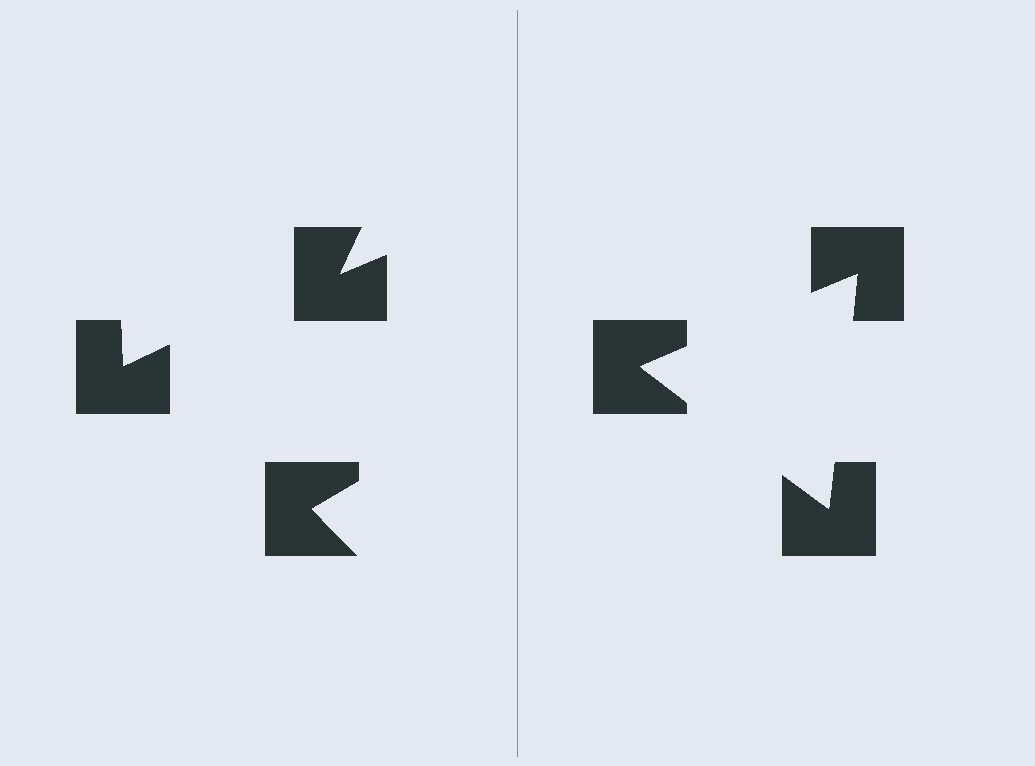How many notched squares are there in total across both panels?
6 — 3 on each side.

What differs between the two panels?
The notched squares are positioned identically on both sides; only the wedge orientations differ. On the right they align to a triangle; on the left they are misaligned.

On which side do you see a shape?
An illusory triangle appears on the right side. On the left side the wedge cuts are rotated, so no coherent shape forms.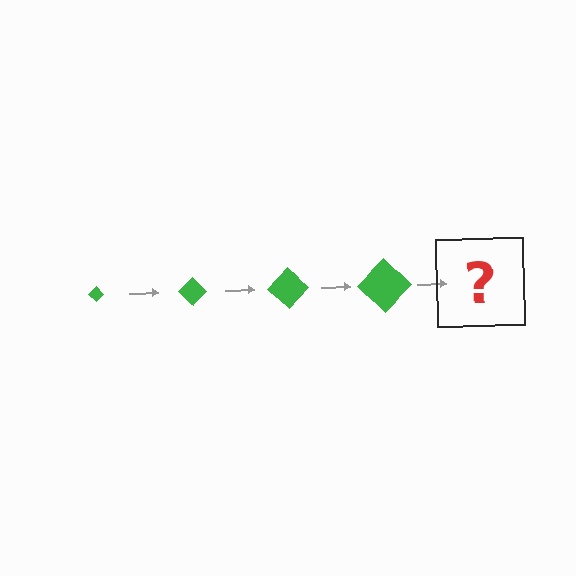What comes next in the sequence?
The next element should be a green diamond, larger than the previous one.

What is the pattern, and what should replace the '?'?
The pattern is that the diamond gets progressively larger each step. The '?' should be a green diamond, larger than the previous one.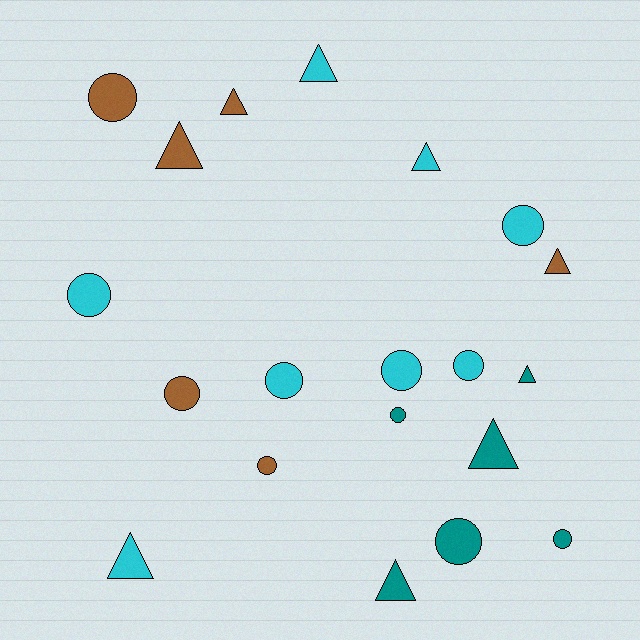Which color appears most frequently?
Cyan, with 8 objects.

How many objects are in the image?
There are 20 objects.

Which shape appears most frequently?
Circle, with 11 objects.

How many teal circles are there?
There are 3 teal circles.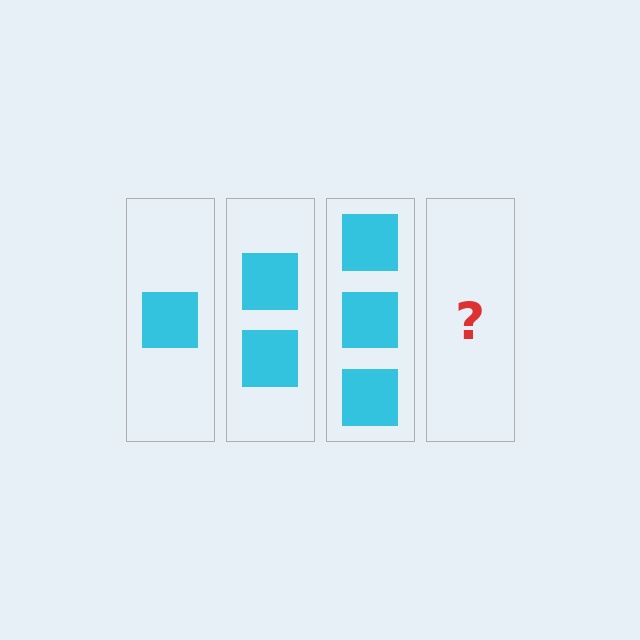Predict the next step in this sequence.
The next step is 4 squares.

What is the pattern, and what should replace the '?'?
The pattern is that each step adds one more square. The '?' should be 4 squares.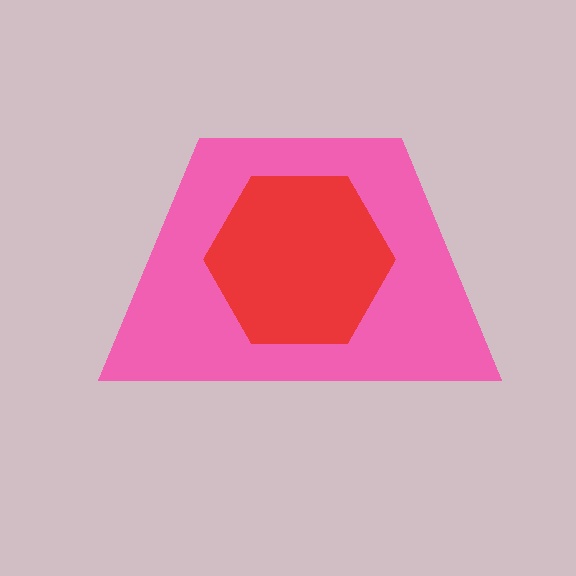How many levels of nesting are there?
2.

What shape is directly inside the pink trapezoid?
The red hexagon.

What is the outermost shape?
The pink trapezoid.